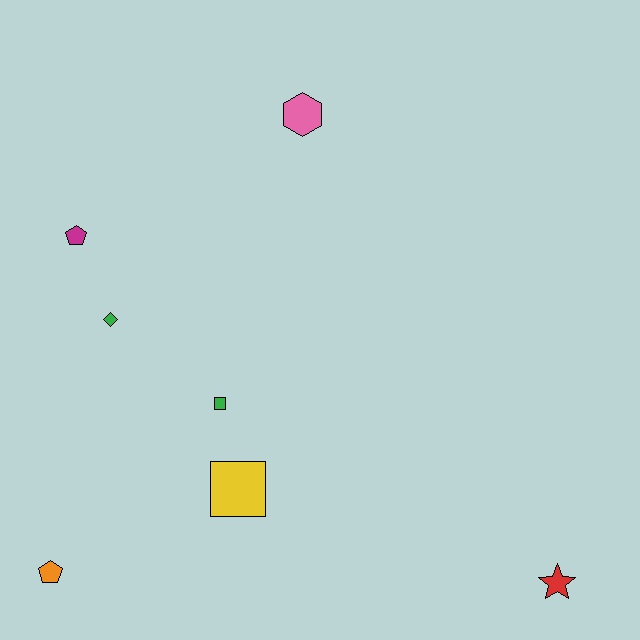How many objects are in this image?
There are 7 objects.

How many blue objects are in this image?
There are no blue objects.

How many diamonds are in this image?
There is 1 diamond.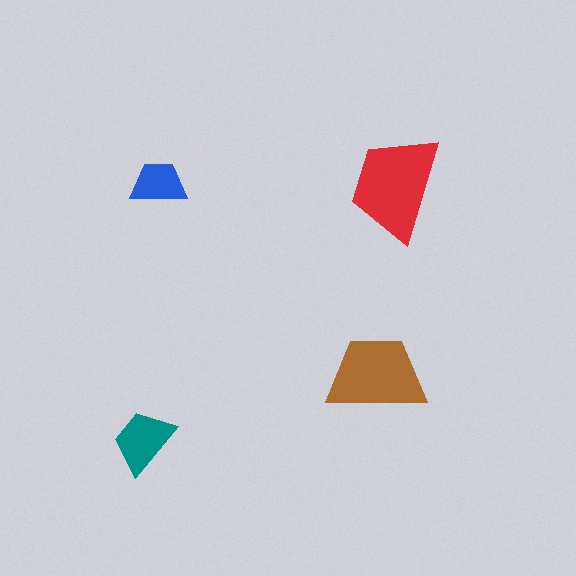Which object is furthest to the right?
The red trapezoid is rightmost.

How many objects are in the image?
There are 4 objects in the image.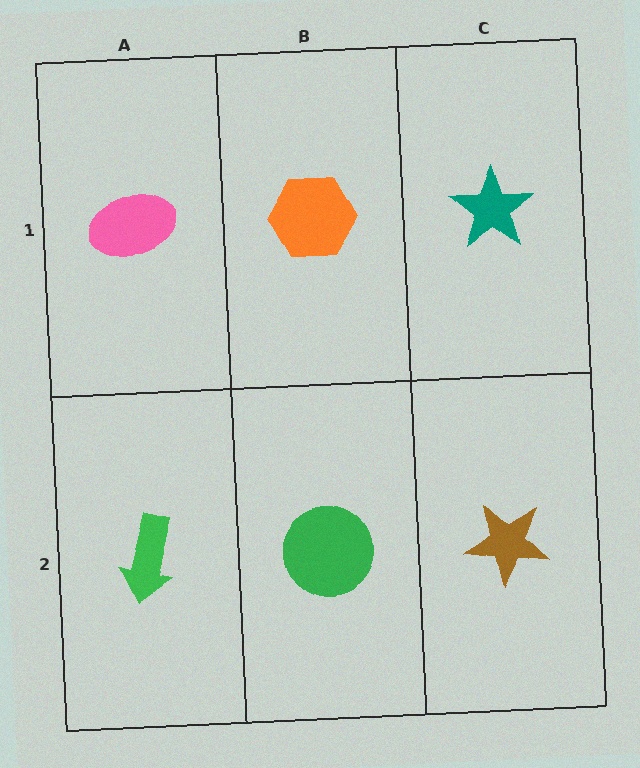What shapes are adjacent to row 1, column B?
A green circle (row 2, column B), a pink ellipse (row 1, column A), a teal star (row 1, column C).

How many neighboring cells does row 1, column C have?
2.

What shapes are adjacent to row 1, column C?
A brown star (row 2, column C), an orange hexagon (row 1, column B).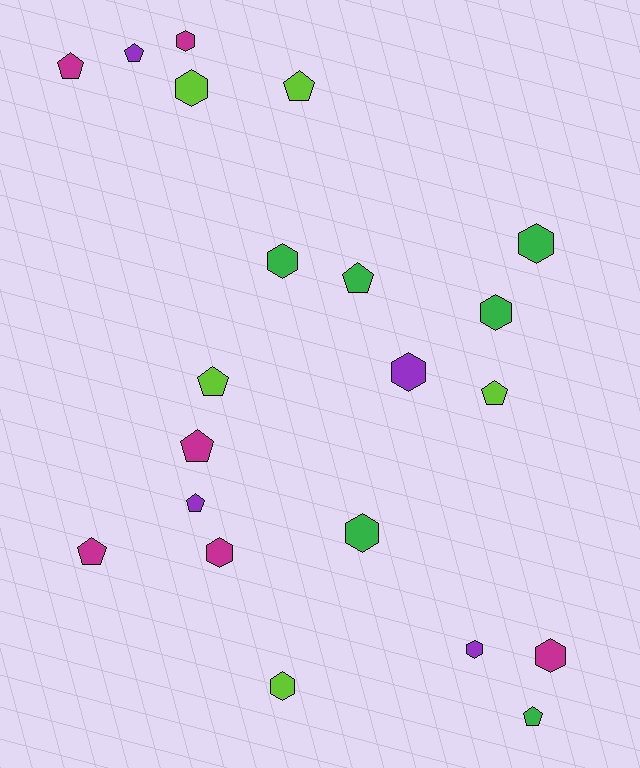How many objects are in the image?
There are 21 objects.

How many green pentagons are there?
There are 2 green pentagons.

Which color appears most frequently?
Green, with 6 objects.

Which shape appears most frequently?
Hexagon, with 11 objects.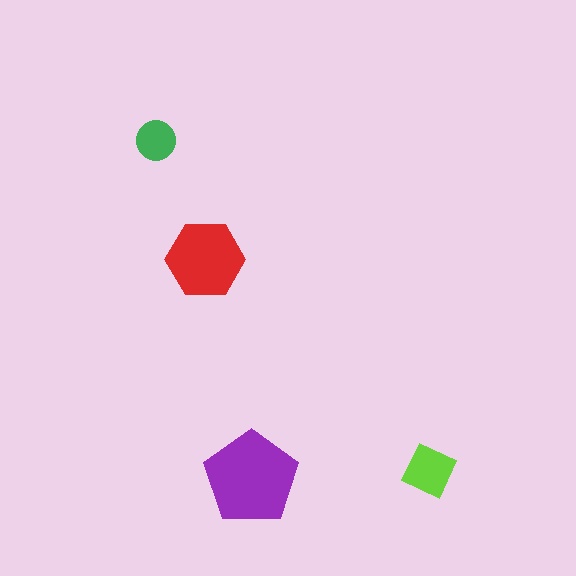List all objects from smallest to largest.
The green circle, the lime diamond, the red hexagon, the purple pentagon.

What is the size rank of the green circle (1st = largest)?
4th.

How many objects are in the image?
There are 4 objects in the image.